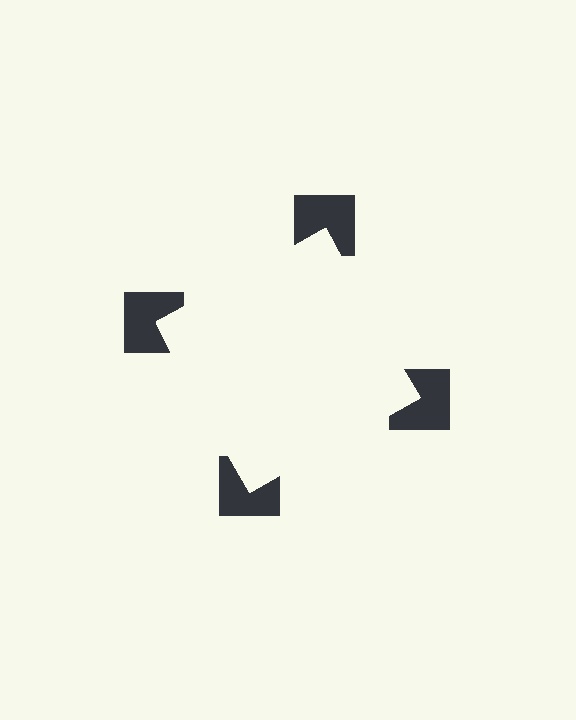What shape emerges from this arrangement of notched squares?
An illusory square — its edges are inferred from the aligned wedge cuts in the notched squares, not physically drawn.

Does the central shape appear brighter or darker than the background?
It typically appears slightly brighter than the background, even though no actual brightness change is drawn.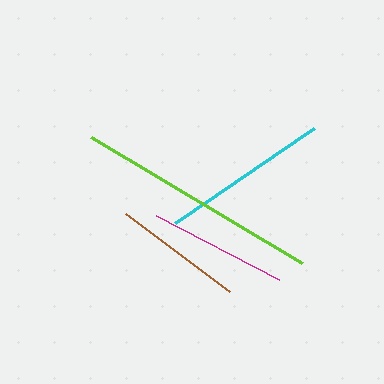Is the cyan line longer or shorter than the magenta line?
The cyan line is longer than the magenta line.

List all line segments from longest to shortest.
From longest to shortest: lime, cyan, magenta, brown.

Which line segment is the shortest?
The brown line is the shortest at approximately 130 pixels.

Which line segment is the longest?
The lime line is the longest at approximately 245 pixels.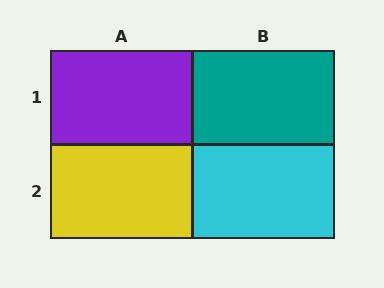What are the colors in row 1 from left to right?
Purple, teal.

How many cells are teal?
1 cell is teal.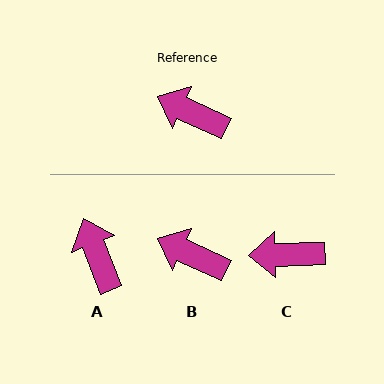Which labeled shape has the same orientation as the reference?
B.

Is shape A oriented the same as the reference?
No, it is off by about 44 degrees.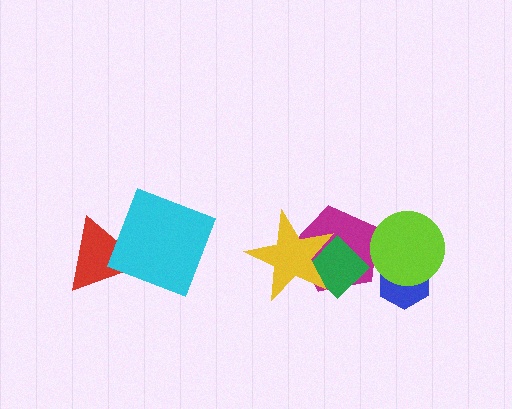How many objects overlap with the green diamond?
2 objects overlap with the green diamond.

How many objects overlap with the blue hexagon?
1 object overlaps with the blue hexagon.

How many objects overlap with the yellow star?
2 objects overlap with the yellow star.